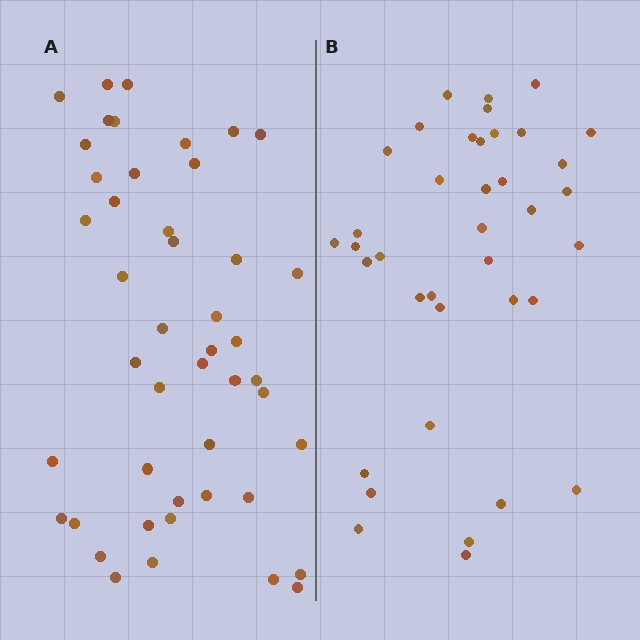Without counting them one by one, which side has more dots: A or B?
Region A (the left region) has more dots.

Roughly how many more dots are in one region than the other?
Region A has roughly 8 or so more dots than region B.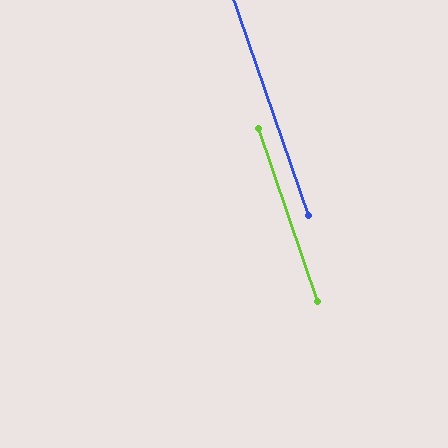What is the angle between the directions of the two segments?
Approximately 0 degrees.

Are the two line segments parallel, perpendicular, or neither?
Parallel — their directions differ by only 0.2°.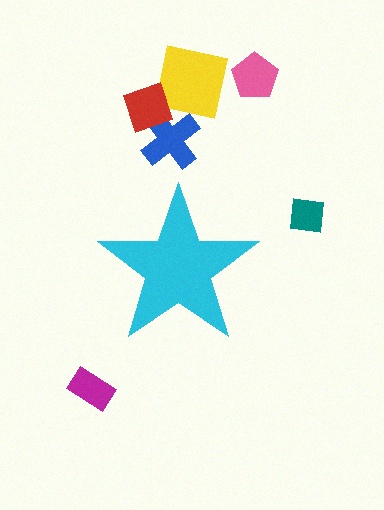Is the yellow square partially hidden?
No, the yellow square is fully visible.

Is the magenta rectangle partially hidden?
No, the magenta rectangle is fully visible.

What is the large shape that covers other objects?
A cyan star.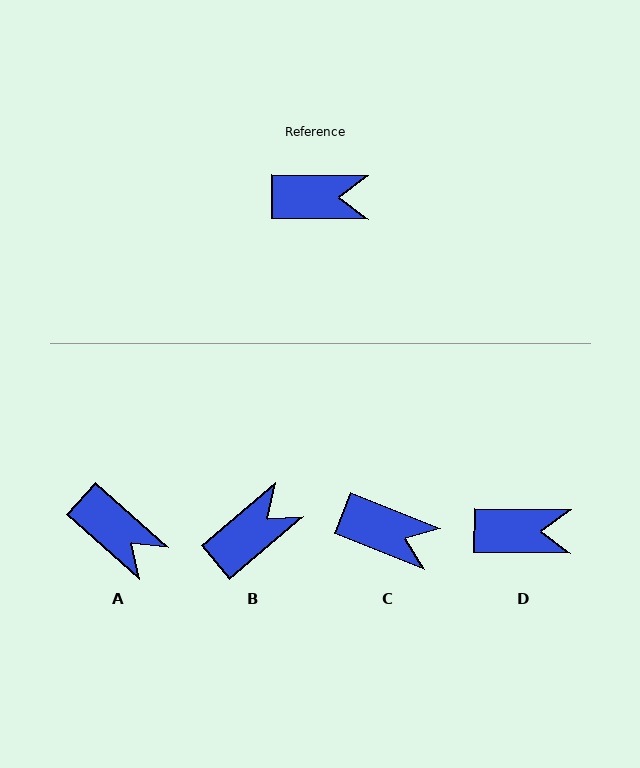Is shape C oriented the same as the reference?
No, it is off by about 21 degrees.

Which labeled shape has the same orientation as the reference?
D.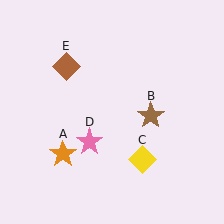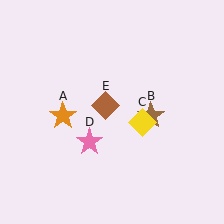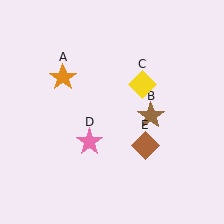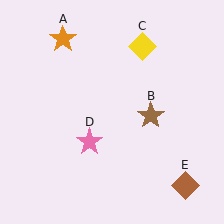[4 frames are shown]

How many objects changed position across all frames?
3 objects changed position: orange star (object A), yellow diamond (object C), brown diamond (object E).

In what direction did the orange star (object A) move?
The orange star (object A) moved up.